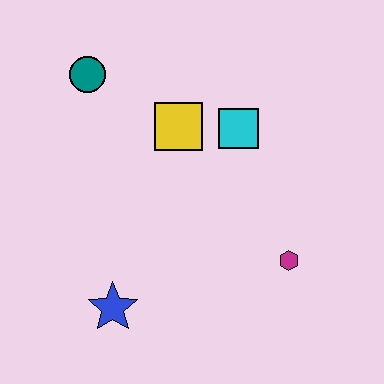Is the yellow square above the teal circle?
No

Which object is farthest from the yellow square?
The blue star is farthest from the yellow square.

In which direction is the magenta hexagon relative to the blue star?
The magenta hexagon is to the right of the blue star.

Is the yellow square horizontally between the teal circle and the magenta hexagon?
Yes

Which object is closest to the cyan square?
The yellow square is closest to the cyan square.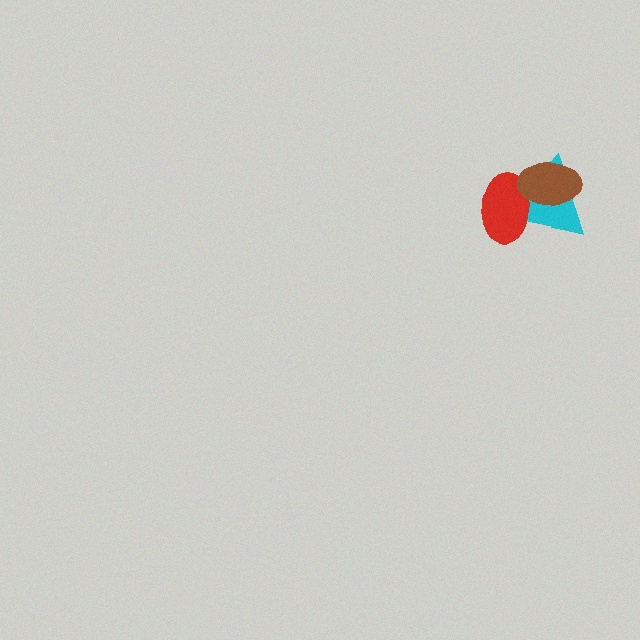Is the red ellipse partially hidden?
Yes, it is partially covered by another shape.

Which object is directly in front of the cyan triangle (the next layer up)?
The red ellipse is directly in front of the cyan triangle.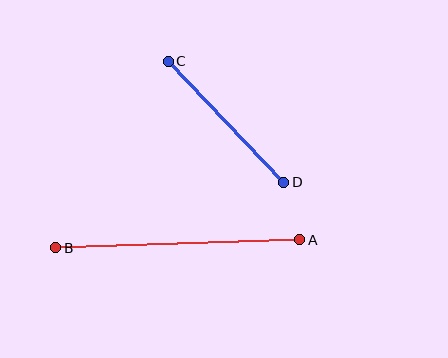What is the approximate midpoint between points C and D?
The midpoint is at approximately (226, 122) pixels.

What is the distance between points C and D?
The distance is approximately 167 pixels.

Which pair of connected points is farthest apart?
Points A and B are farthest apart.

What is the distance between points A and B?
The distance is approximately 244 pixels.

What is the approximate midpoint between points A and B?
The midpoint is at approximately (178, 244) pixels.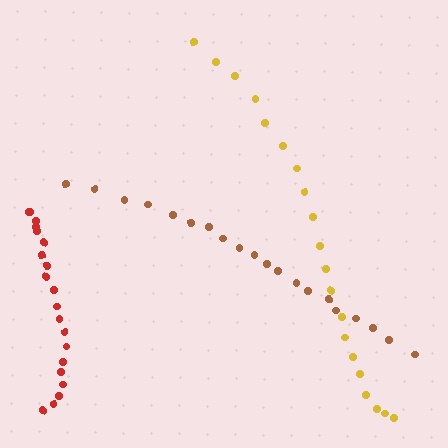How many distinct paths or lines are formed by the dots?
There are 3 distinct paths.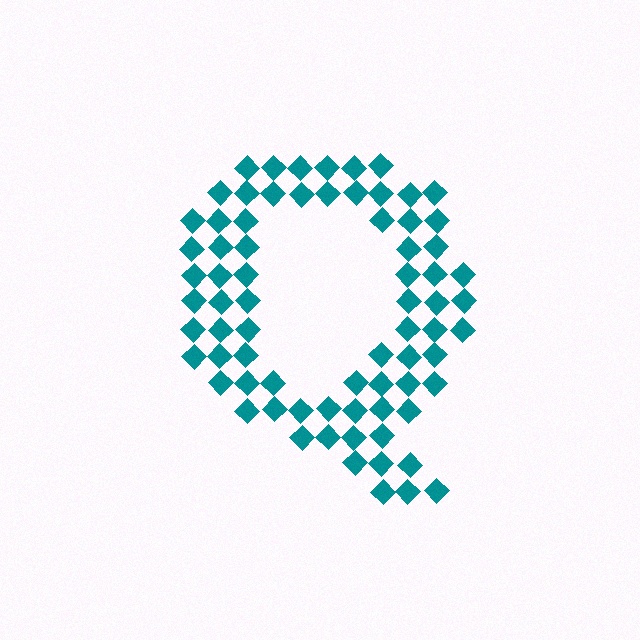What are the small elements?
The small elements are diamonds.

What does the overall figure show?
The overall figure shows the letter Q.